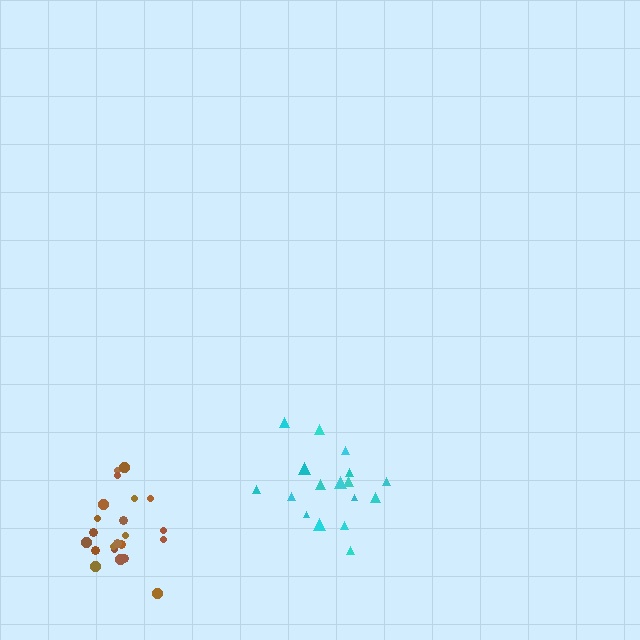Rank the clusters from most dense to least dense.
brown, cyan.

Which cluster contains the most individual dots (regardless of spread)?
Brown (22).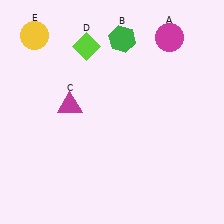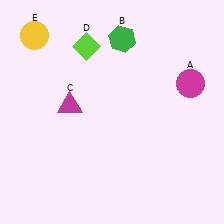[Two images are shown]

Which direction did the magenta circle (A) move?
The magenta circle (A) moved down.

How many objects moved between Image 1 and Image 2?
1 object moved between the two images.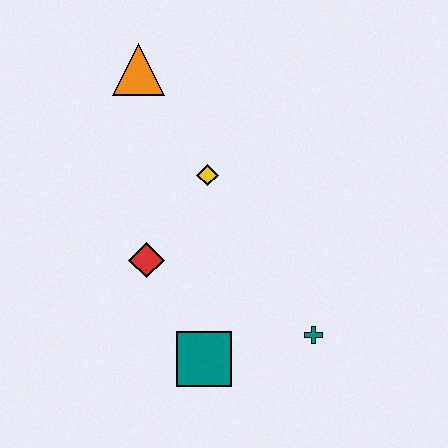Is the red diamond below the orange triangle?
Yes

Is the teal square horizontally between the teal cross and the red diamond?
Yes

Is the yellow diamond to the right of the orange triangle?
Yes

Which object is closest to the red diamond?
The yellow diamond is closest to the red diamond.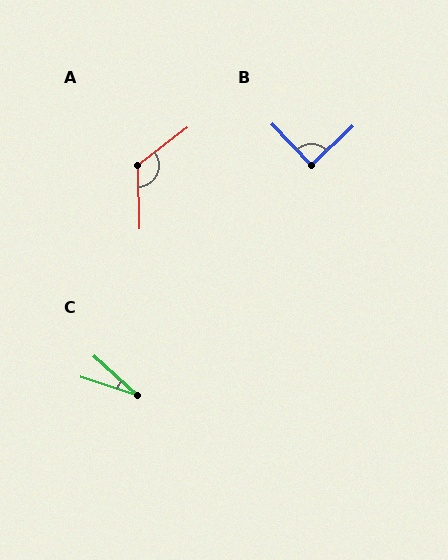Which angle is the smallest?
C, at approximately 24 degrees.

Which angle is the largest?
A, at approximately 126 degrees.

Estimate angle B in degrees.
Approximately 90 degrees.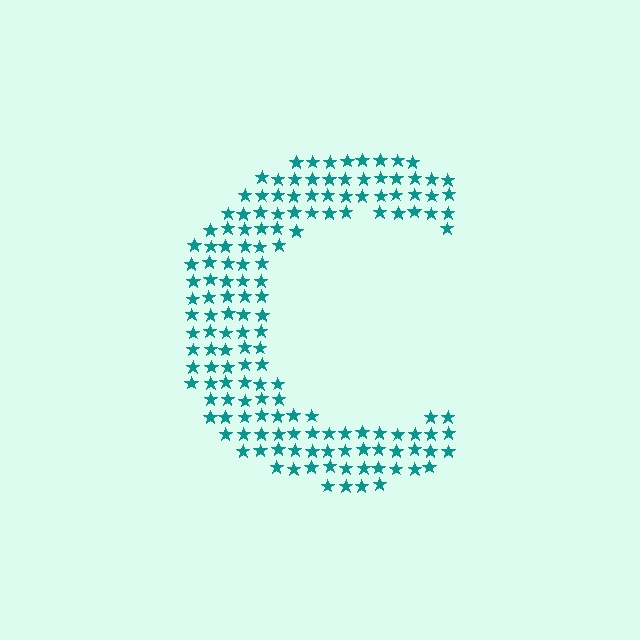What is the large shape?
The large shape is the letter C.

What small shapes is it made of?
It is made of small stars.